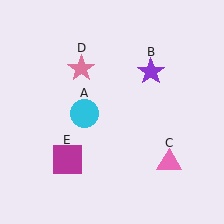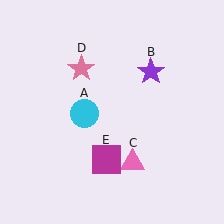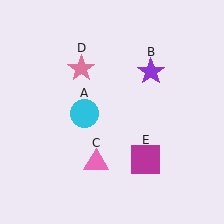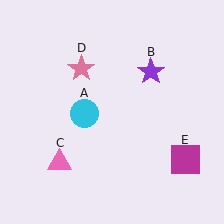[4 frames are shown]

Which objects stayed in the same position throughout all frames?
Cyan circle (object A) and purple star (object B) and pink star (object D) remained stationary.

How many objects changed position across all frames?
2 objects changed position: pink triangle (object C), magenta square (object E).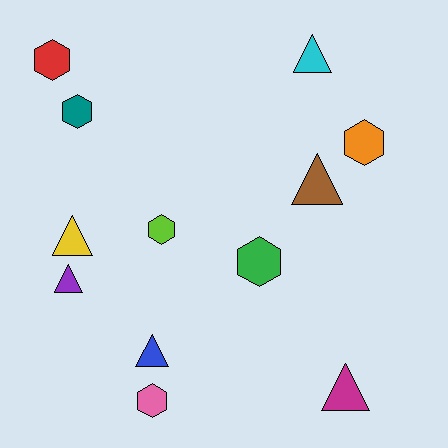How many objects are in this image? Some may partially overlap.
There are 12 objects.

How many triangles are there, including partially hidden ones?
There are 6 triangles.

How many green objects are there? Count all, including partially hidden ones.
There is 1 green object.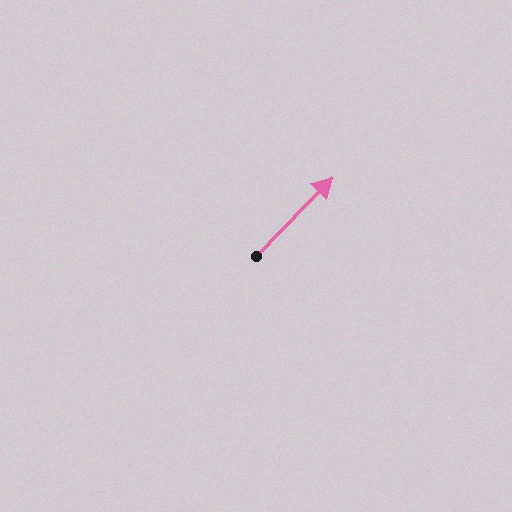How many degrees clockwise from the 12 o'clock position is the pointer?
Approximately 44 degrees.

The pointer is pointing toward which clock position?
Roughly 1 o'clock.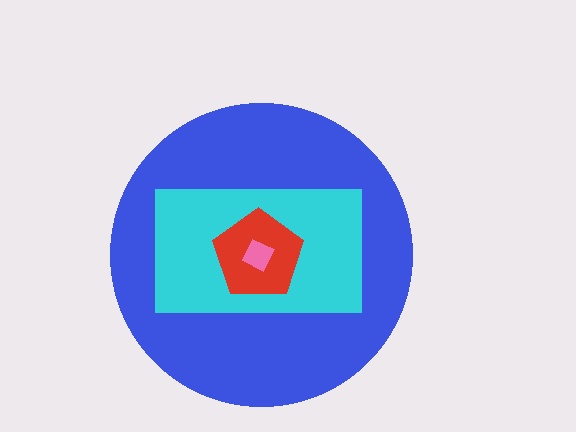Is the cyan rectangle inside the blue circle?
Yes.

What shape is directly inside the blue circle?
The cyan rectangle.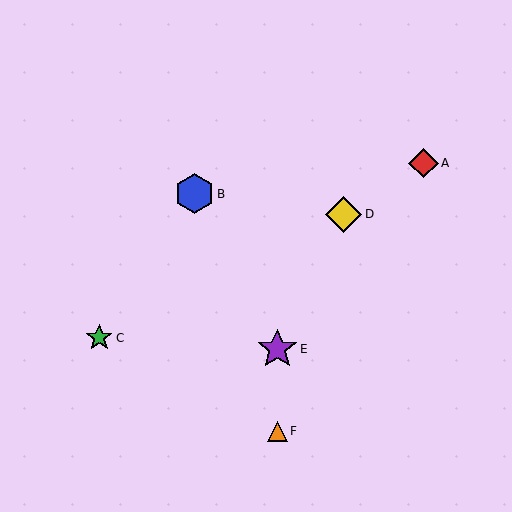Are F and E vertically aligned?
Yes, both are at x≈277.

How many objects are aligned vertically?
2 objects (E, F) are aligned vertically.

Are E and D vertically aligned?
No, E is at x≈277 and D is at x≈344.